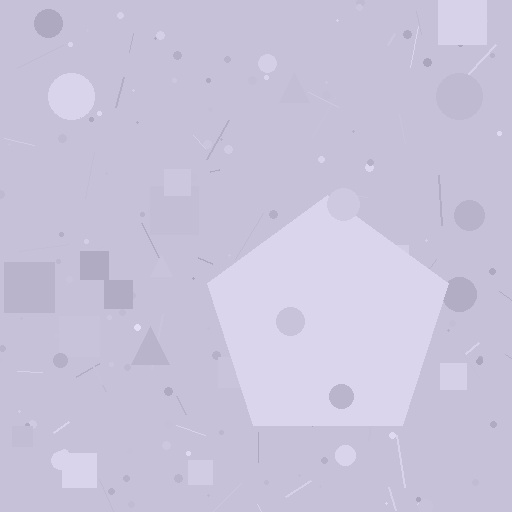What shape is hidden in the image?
A pentagon is hidden in the image.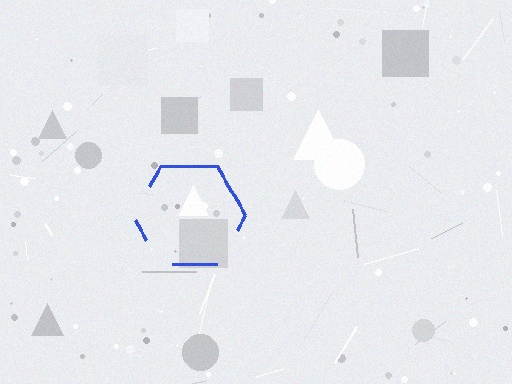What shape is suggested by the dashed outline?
The dashed outline suggests a hexagon.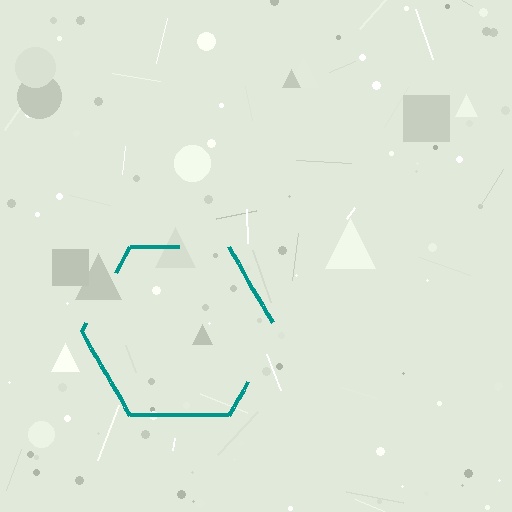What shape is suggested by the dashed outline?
The dashed outline suggests a hexagon.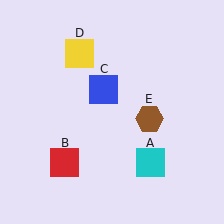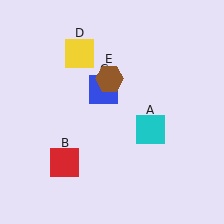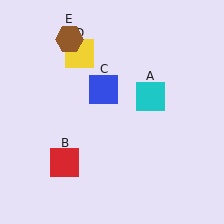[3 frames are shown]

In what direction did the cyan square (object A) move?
The cyan square (object A) moved up.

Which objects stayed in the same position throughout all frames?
Red square (object B) and blue square (object C) and yellow square (object D) remained stationary.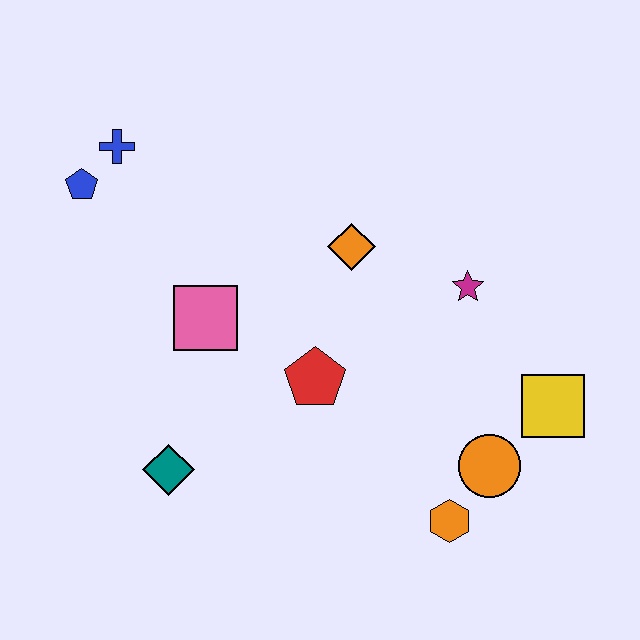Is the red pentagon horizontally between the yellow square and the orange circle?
No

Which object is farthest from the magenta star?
The blue pentagon is farthest from the magenta star.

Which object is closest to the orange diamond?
The magenta star is closest to the orange diamond.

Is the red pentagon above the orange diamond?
No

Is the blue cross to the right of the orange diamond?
No